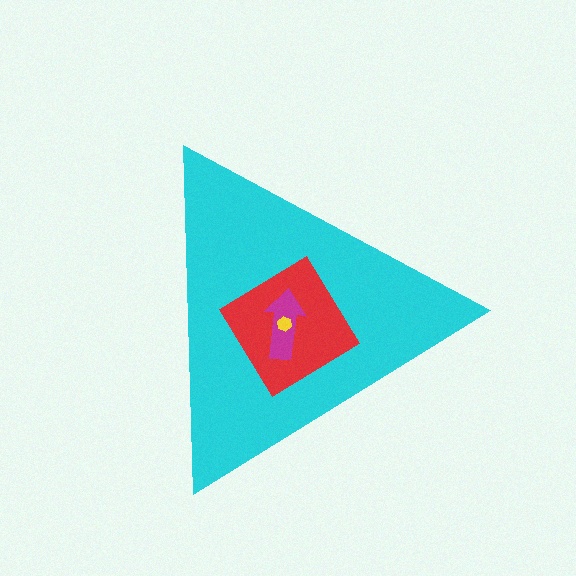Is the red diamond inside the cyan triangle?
Yes.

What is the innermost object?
The yellow hexagon.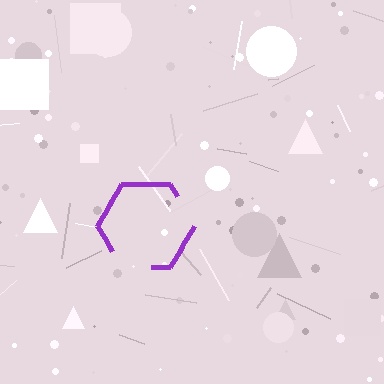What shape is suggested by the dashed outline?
The dashed outline suggests a hexagon.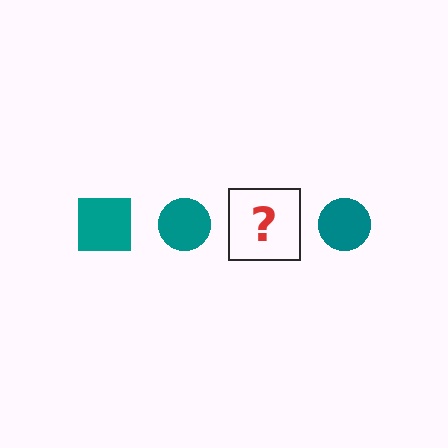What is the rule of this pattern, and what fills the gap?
The rule is that the pattern cycles through square, circle shapes in teal. The gap should be filled with a teal square.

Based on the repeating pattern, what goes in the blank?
The blank should be a teal square.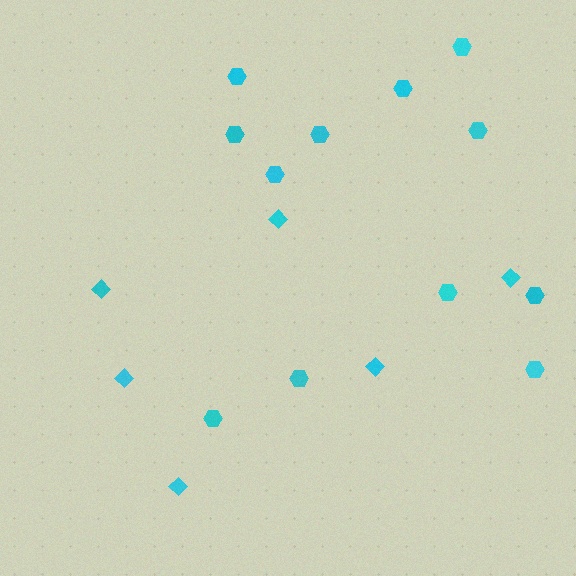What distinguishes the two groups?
There are 2 groups: one group of hexagons (12) and one group of diamonds (6).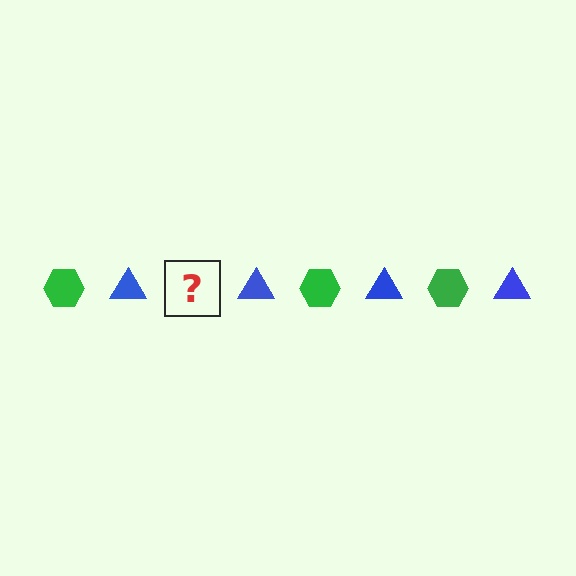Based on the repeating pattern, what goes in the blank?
The blank should be a green hexagon.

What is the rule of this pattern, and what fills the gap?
The rule is that the pattern alternates between green hexagon and blue triangle. The gap should be filled with a green hexagon.